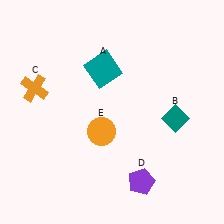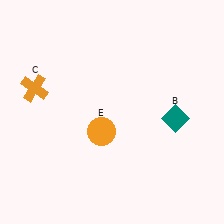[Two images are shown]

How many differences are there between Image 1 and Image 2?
There are 2 differences between the two images.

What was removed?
The purple pentagon (D), the teal square (A) were removed in Image 2.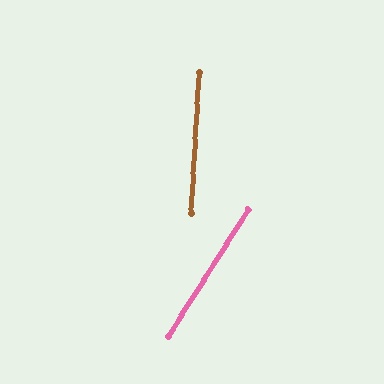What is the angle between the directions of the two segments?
Approximately 29 degrees.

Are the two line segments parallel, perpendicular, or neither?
Neither parallel nor perpendicular — they differ by about 29°.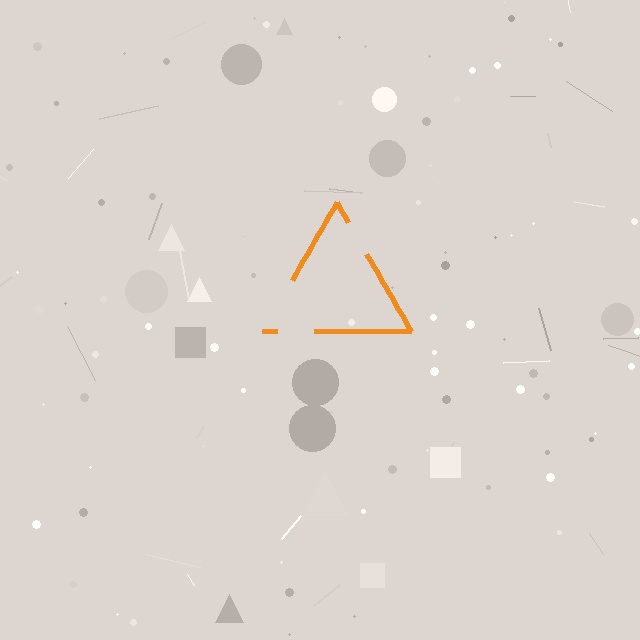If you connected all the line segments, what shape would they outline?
They would outline a triangle.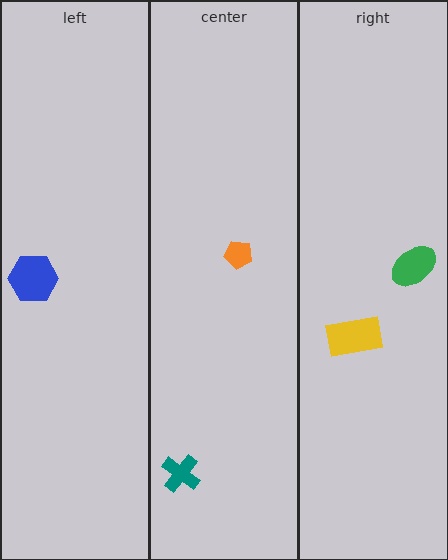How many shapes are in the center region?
2.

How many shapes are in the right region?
2.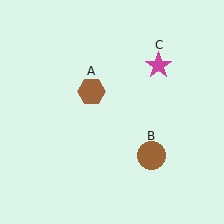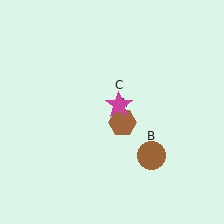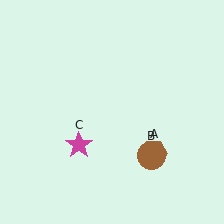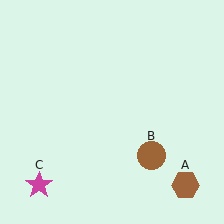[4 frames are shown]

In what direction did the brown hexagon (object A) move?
The brown hexagon (object A) moved down and to the right.